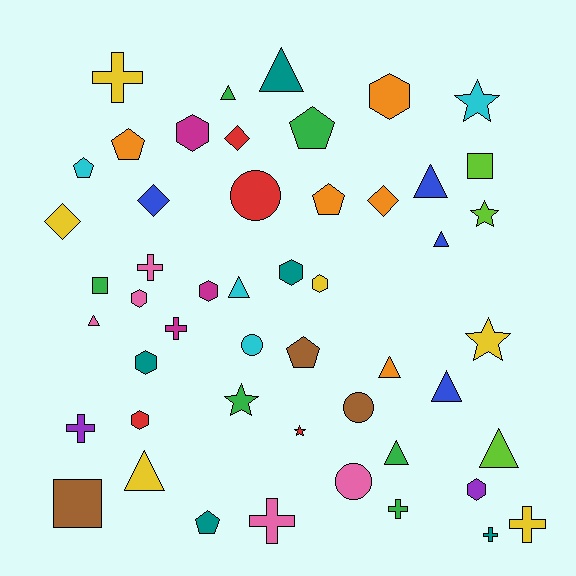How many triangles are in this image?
There are 11 triangles.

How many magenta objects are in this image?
There are 3 magenta objects.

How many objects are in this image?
There are 50 objects.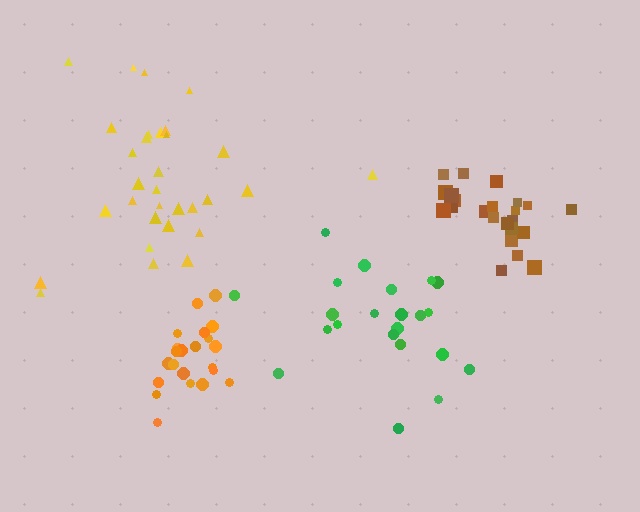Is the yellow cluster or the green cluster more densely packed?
Green.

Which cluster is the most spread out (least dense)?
Yellow.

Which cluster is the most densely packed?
Orange.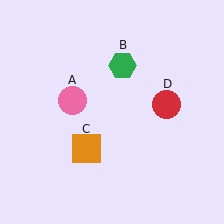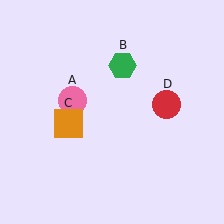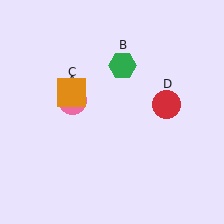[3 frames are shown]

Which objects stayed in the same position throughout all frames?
Pink circle (object A) and green hexagon (object B) and red circle (object D) remained stationary.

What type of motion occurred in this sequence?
The orange square (object C) rotated clockwise around the center of the scene.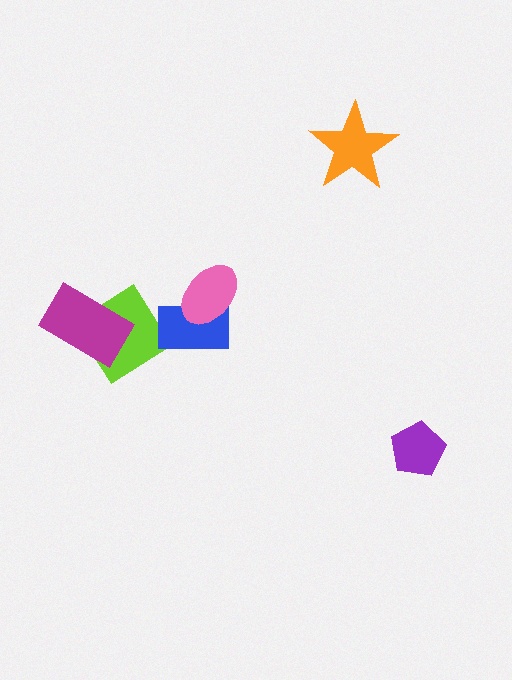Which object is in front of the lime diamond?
The magenta rectangle is in front of the lime diamond.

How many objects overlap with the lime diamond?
1 object overlaps with the lime diamond.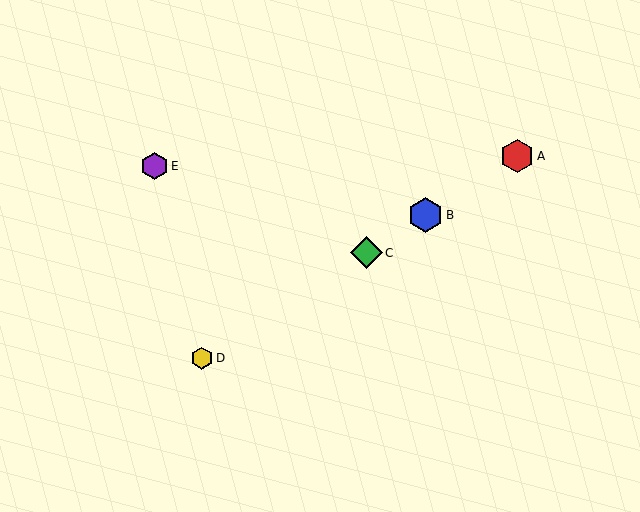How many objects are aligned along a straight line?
4 objects (A, B, C, D) are aligned along a straight line.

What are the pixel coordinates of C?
Object C is at (366, 253).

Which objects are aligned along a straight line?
Objects A, B, C, D are aligned along a straight line.